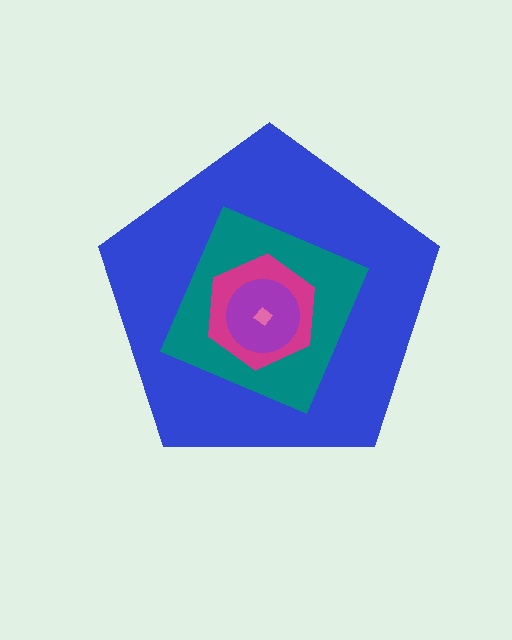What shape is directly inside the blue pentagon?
The teal square.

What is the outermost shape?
The blue pentagon.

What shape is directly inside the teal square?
The magenta hexagon.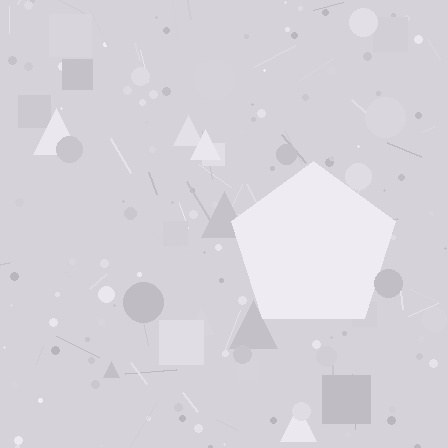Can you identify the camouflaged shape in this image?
The camouflaged shape is a pentagon.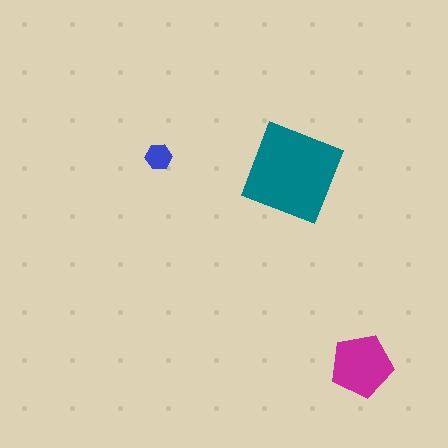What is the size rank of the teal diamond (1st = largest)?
1st.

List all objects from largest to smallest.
The teal diamond, the magenta pentagon, the blue hexagon.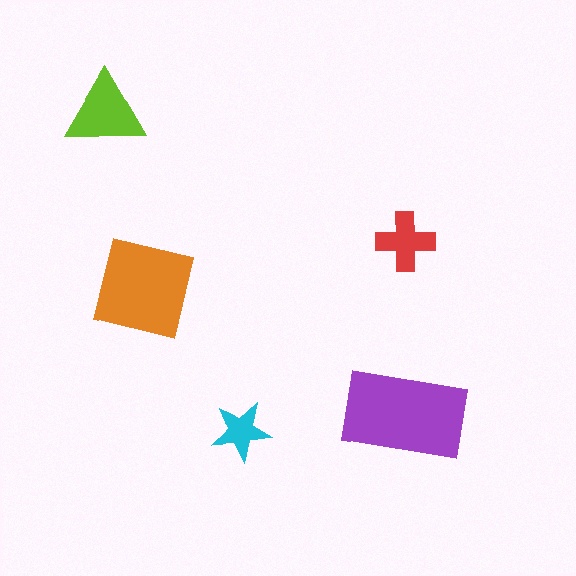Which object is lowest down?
The cyan star is bottommost.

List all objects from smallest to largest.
The cyan star, the red cross, the lime triangle, the orange square, the purple rectangle.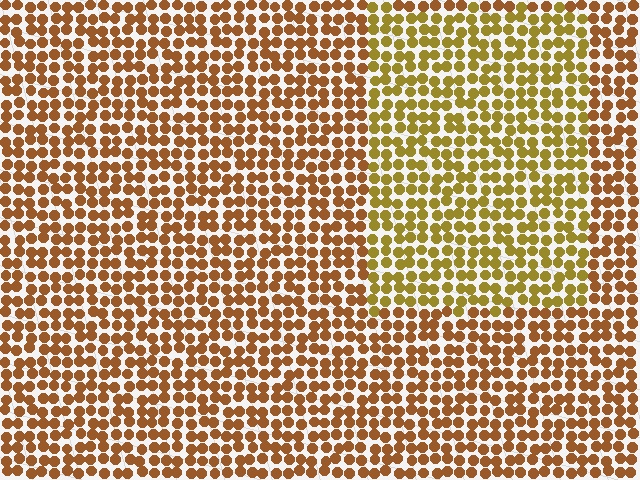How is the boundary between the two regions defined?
The boundary is defined purely by a slight shift in hue (about 26 degrees). Spacing, size, and orientation are identical on both sides.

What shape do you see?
I see a rectangle.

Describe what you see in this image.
The image is filled with small brown elements in a uniform arrangement. A rectangle-shaped region is visible where the elements are tinted to a slightly different hue, forming a subtle color boundary.